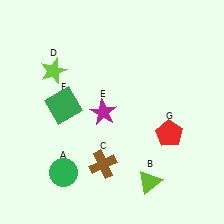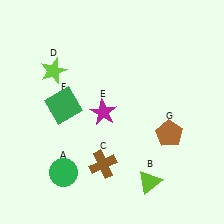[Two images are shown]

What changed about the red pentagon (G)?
In Image 1, G is red. In Image 2, it changed to brown.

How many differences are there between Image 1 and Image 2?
There is 1 difference between the two images.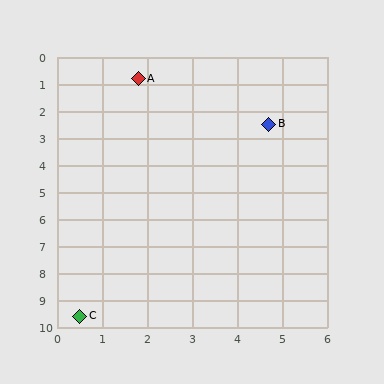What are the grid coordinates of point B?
Point B is at approximately (4.7, 2.5).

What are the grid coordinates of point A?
Point A is at approximately (1.8, 0.8).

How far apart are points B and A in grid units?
Points B and A are about 3.4 grid units apart.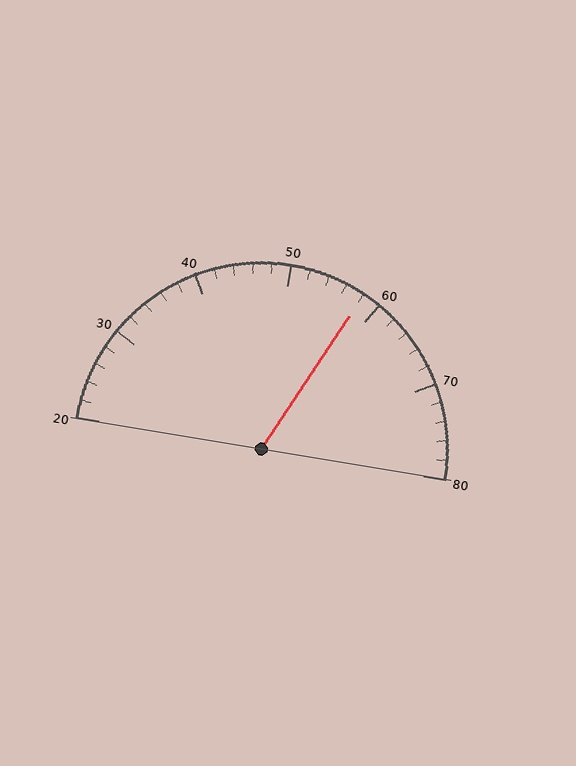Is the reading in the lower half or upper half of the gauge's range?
The reading is in the upper half of the range (20 to 80).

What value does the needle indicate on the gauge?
The needle indicates approximately 58.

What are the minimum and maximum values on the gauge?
The gauge ranges from 20 to 80.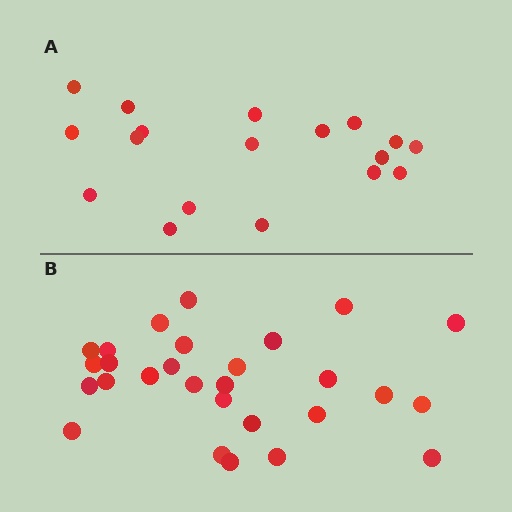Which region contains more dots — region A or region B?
Region B (the bottom region) has more dots.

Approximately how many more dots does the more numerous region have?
Region B has roughly 10 or so more dots than region A.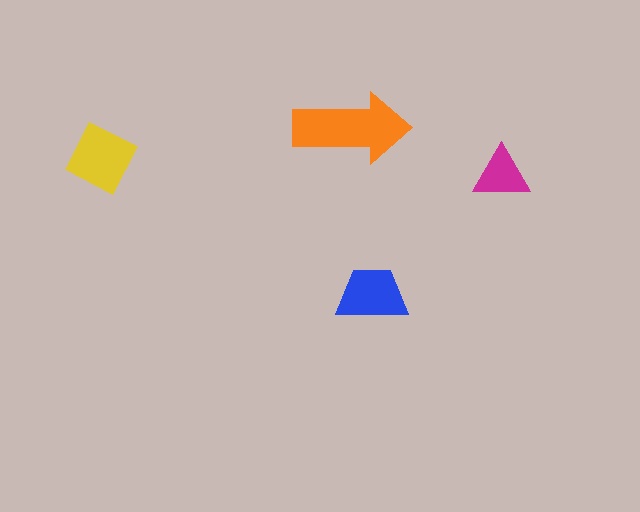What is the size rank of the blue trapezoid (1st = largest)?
3rd.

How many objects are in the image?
There are 4 objects in the image.